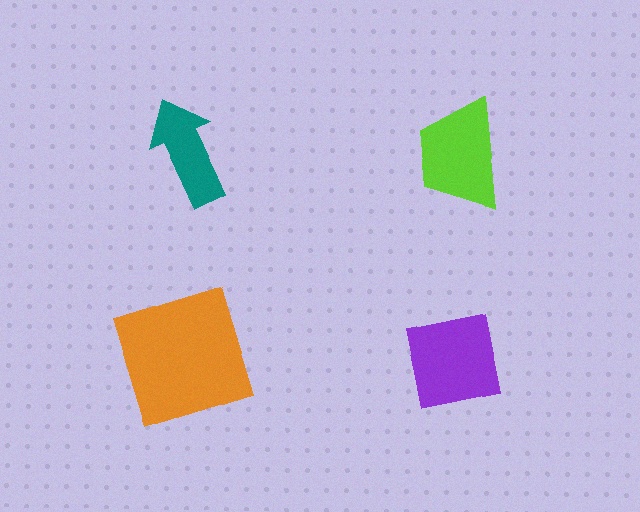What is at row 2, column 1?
An orange square.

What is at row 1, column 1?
A teal arrow.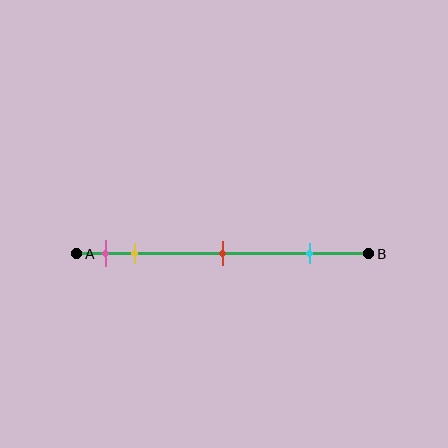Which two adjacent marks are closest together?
The pink and yellow marks are the closest adjacent pair.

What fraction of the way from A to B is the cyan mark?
The cyan mark is approximately 80% (0.8) of the way from A to B.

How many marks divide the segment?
There are 4 marks dividing the segment.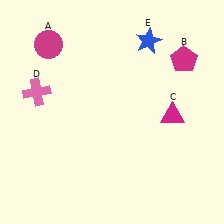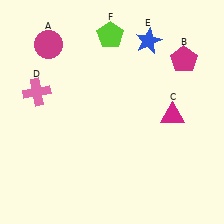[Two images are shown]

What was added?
A lime pentagon (F) was added in Image 2.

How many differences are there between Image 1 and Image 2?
There is 1 difference between the two images.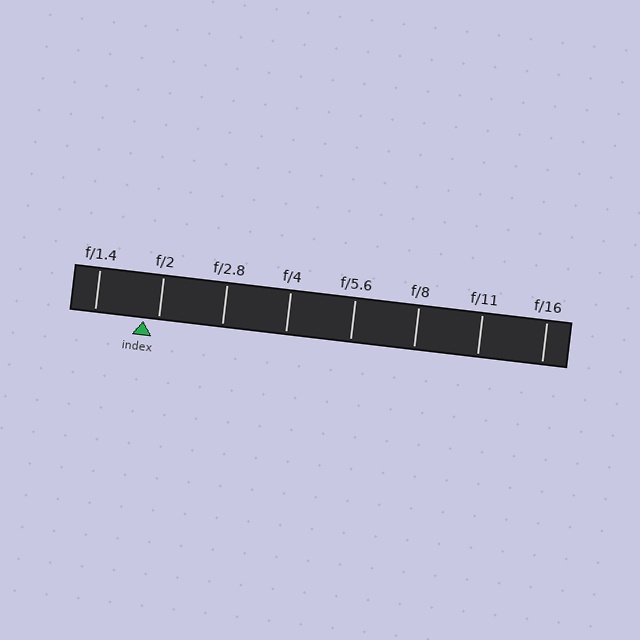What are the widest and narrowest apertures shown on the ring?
The widest aperture shown is f/1.4 and the narrowest is f/16.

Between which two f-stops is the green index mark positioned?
The index mark is between f/1.4 and f/2.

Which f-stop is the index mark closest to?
The index mark is closest to f/2.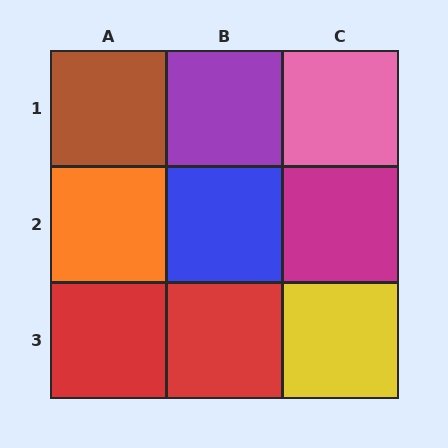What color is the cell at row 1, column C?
Pink.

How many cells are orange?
1 cell is orange.